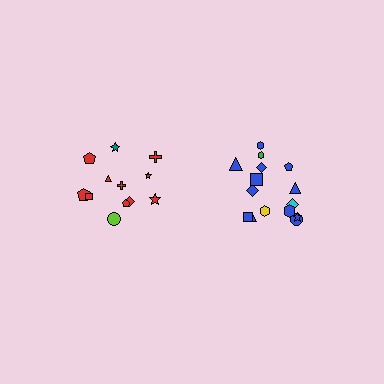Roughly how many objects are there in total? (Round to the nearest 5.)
Roughly 25 objects in total.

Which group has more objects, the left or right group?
The right group.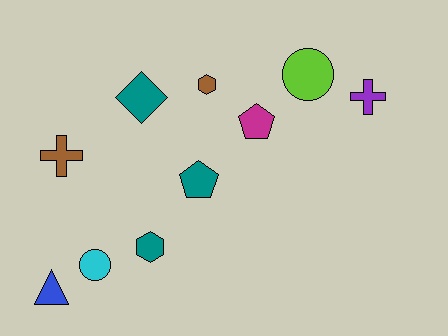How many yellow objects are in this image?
There are no yellow objects.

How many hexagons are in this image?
There are 2 hexagons.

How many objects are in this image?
There are 10 objects.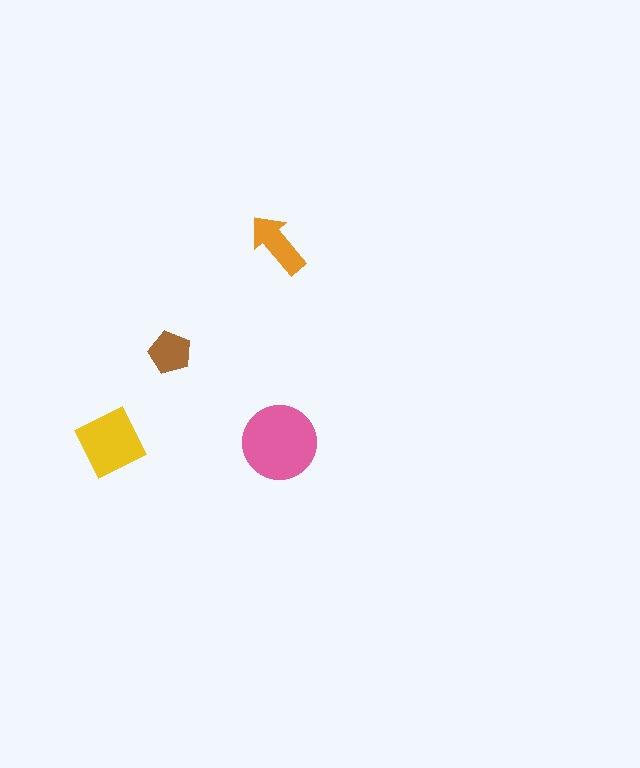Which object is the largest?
The pink circle.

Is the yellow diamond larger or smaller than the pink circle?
Smaller.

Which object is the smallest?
The brown pentagon.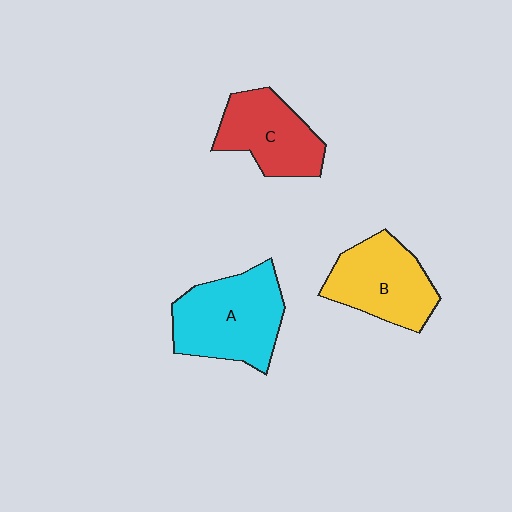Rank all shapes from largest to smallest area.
From largest to smallest: A (cyan), B (yellow), C (red).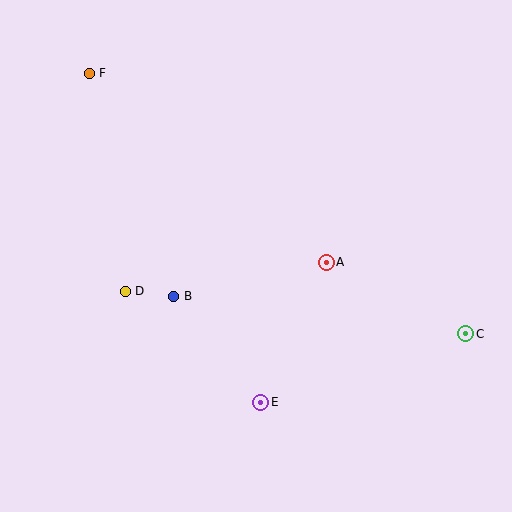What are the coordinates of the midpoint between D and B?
The midpoint between D and B is at (150, 294).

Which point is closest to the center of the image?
Point A at (326, 262) is closest to the center.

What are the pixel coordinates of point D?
Point D is at (125, 291).